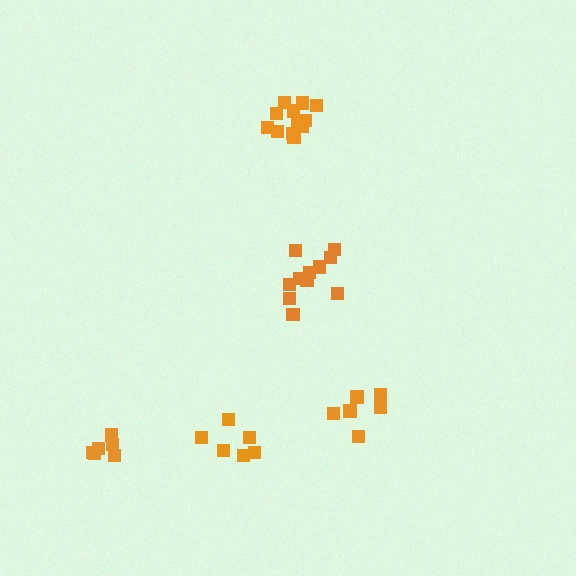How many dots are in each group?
Group 1: 6 dots, Group 2: 6 dots, Group 3: 6 dots, Group 4: 11 dots, Group 5: 12 dots (41 total).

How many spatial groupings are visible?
There are 5 spatial groupings.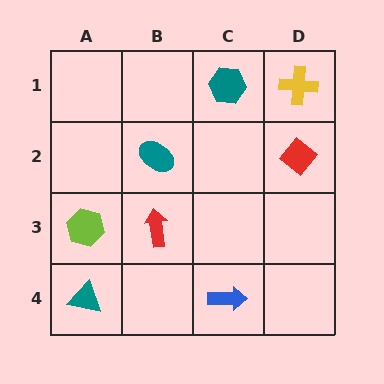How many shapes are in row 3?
2 shapes.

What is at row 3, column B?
A red arrow.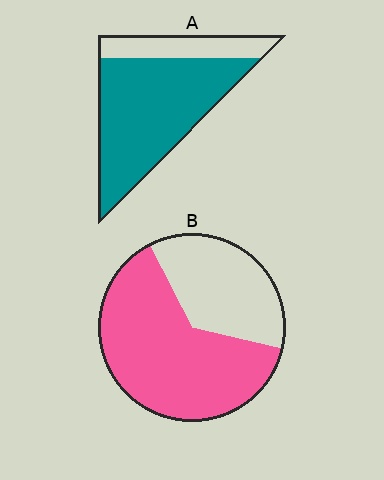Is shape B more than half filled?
Yes.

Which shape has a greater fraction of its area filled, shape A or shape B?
Shape A.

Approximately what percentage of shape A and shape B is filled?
A is approximately 75% and B is approximately 65%.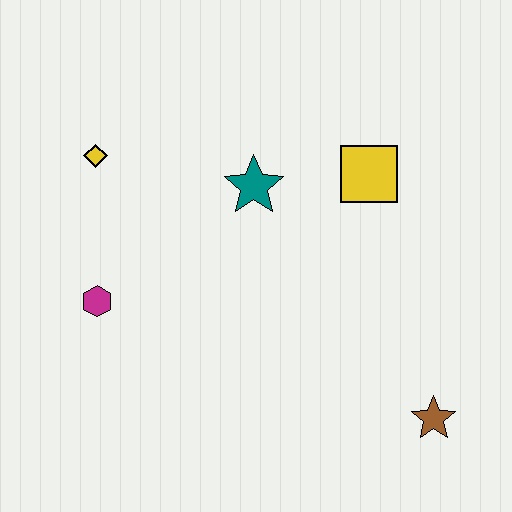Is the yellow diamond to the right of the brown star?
No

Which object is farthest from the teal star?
The brown star is farthest from the teal star.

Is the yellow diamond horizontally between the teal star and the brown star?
No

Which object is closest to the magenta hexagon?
The yellow diamond is closest to the magenta hexagon.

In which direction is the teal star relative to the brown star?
The teal star is above the brown star.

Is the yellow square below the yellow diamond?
Yes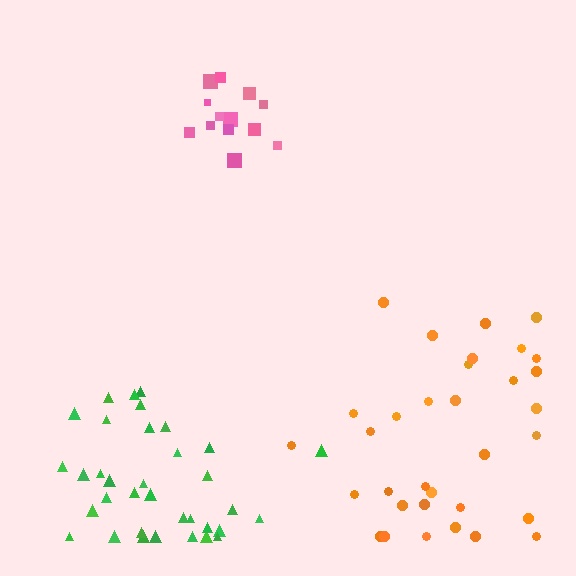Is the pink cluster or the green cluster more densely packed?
Pink.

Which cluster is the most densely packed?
Pink.